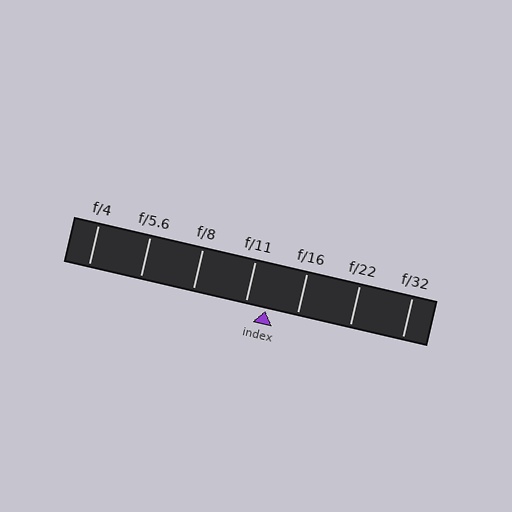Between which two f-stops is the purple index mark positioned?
The index mark is between f/11 and f/16.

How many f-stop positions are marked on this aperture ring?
There are 7 f-stop positions marked.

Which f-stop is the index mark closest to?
The index mark is closest to f/11.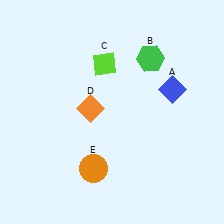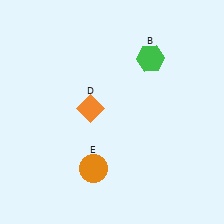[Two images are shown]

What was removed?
The lime diamond (C), the blue diamond (A) were removed in Image 2.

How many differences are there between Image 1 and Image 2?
There are 2 differences between the two images.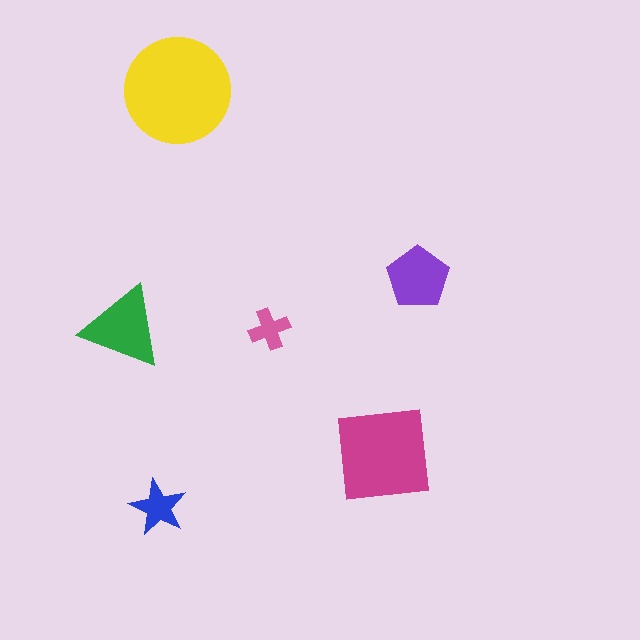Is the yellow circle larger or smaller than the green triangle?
Larger.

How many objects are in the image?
There are 6 objects in the image.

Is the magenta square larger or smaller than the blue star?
Larger.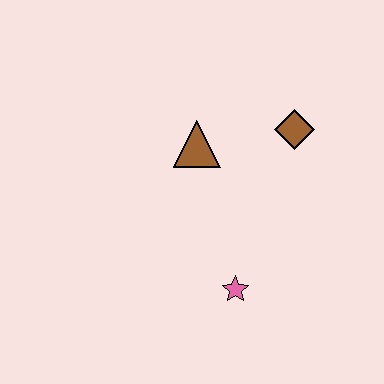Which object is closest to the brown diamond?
The brown triangle is closest to the brown diamond.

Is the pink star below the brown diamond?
Yes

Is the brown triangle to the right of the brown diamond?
No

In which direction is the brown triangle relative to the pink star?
The brown triangle is above the pink star.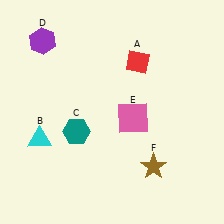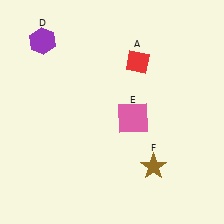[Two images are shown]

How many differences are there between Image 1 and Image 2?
There are 2 differences between the two images.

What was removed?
The teal hexagon (C), the cyan triangle (B) were removed in Image 2.